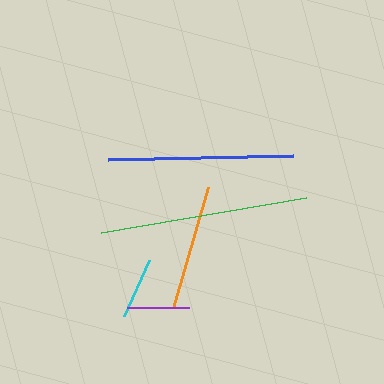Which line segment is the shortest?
The cyan line is the shortest at approximately 61 pixels.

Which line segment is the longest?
The green line is the longest at approximately 209 pixels.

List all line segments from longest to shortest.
From longest to shortest: green, blue, orange, purple, cyan.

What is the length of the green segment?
The green segment is approximately 209 pixels long.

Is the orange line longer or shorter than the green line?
The green line is longer than the orange line.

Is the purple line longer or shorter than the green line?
The green line is longer than the purple line.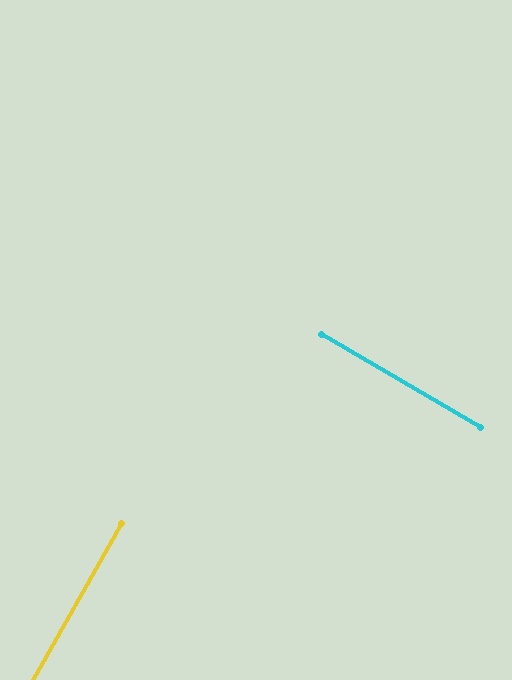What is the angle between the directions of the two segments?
Approximately 89 degrees.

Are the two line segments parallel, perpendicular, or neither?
Perpendicular — they meet at approximately 89°.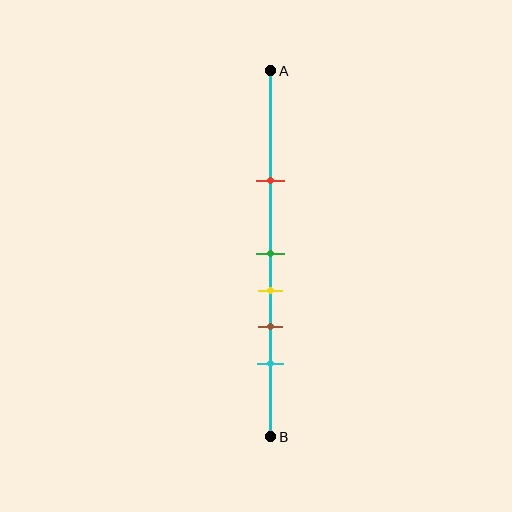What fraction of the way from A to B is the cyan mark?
The cyan mark is approximately 80% (0.8) of the way from A to B.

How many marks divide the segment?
There are 5 marks dividing the segment.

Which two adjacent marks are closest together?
The green and yellow marks are the closest adjacent pair.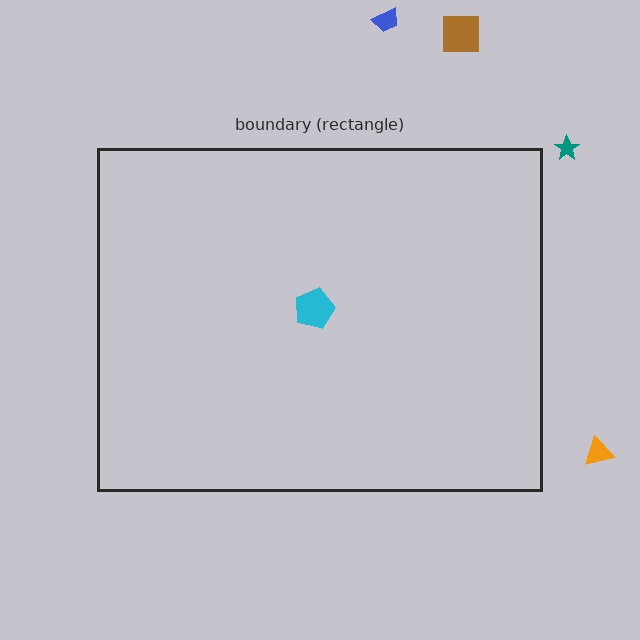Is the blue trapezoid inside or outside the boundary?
Outside.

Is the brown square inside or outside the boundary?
Outside.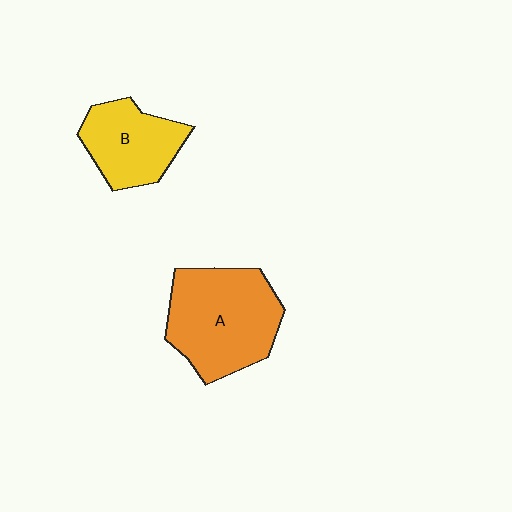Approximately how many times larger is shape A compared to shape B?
Approximately 1.5 times.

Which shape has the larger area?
Shape A (orange).